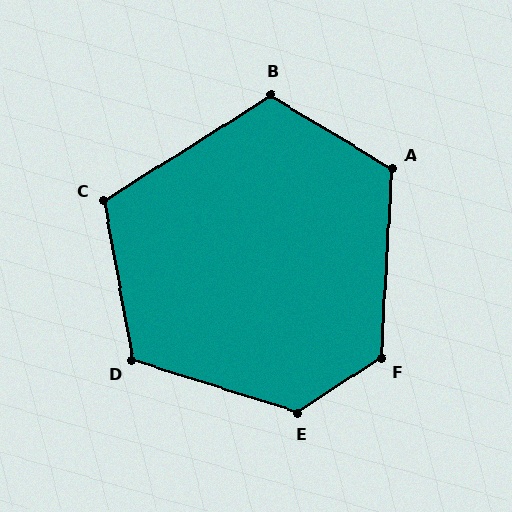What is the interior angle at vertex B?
Approximately 116 degrees (obtuse).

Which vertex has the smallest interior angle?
C, at approximately 112 degrees.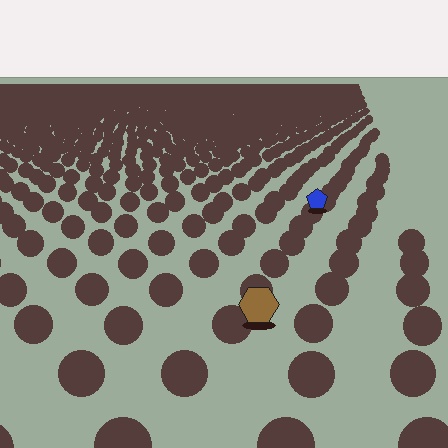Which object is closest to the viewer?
The brown hexagon is closest. The texture marks near it are larger and more spread out.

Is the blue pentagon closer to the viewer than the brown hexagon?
No. The brown hexagon is closer — you can tell from the texture gradient: the ground texture is coarser near it.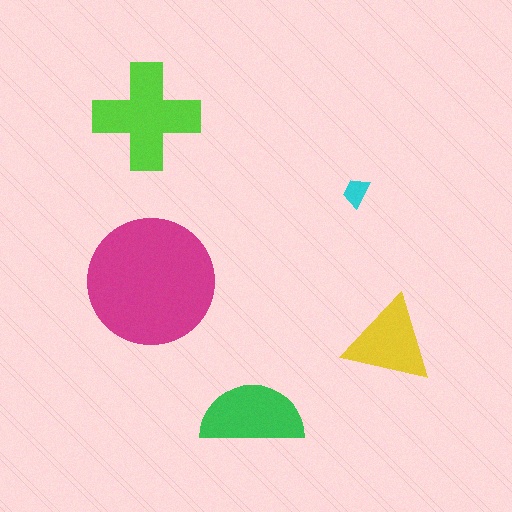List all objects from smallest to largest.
The cyan trapezoid, the yellow triangle, the green semicircle, the lime cross, the magenta circle.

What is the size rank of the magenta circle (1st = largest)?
1st.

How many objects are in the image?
There are 5 objects in the image.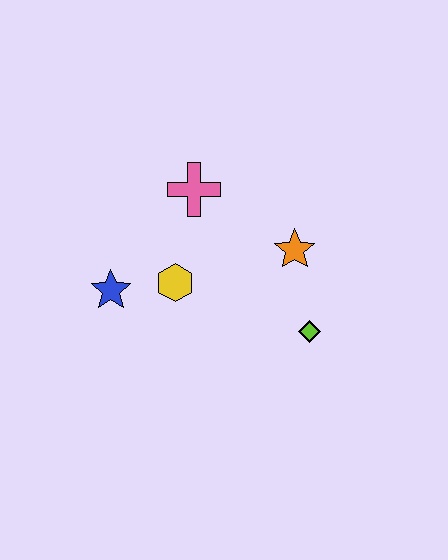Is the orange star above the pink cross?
No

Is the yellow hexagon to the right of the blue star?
Yes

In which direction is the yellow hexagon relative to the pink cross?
The yellow hexagon is below the pink cross.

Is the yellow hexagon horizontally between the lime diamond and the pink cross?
No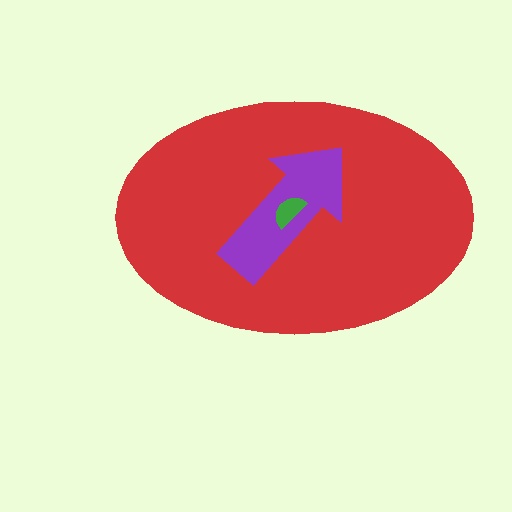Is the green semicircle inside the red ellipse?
Yes.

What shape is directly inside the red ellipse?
The purple arrow.